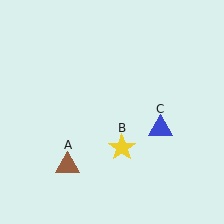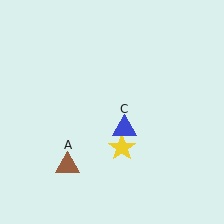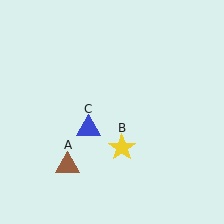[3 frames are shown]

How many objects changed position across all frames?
1 object changed position: blue triangle (object C).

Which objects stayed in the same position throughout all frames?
Brown triangle (object A) and yellow star (object B) remained stationary.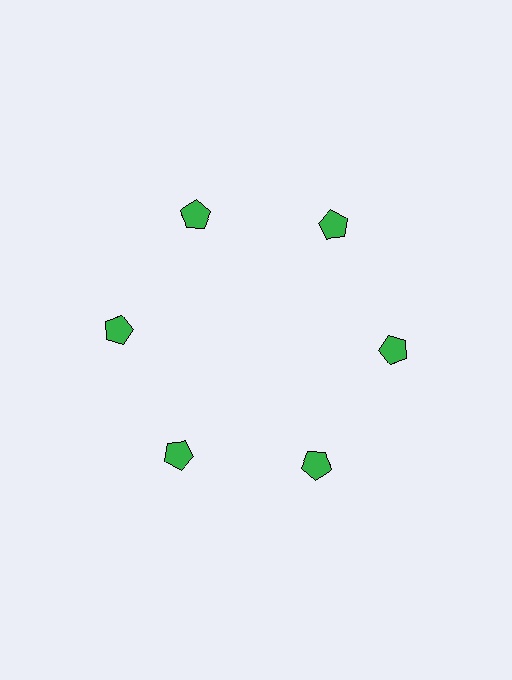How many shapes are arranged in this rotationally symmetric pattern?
There are 6 shapes, arranged in 6 groups of 1.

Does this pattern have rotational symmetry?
Yes, this pattern has 6-fold rotational symmetry. It looks the same after rotating 60 degrees around the center.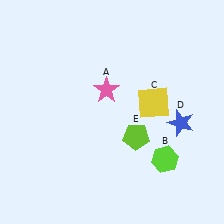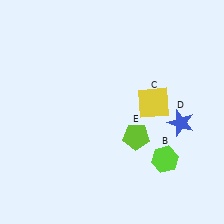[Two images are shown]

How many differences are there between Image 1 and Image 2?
There is 1 difference between the two images.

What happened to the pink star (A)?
The pink star (A) was removed in Image 2. It was in the top-left area of Image 1.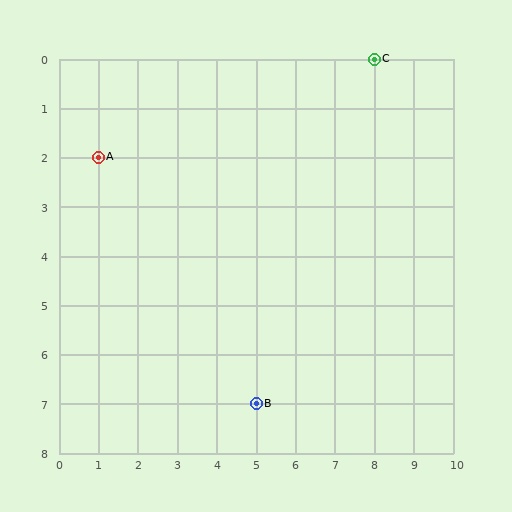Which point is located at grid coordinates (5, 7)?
Point B is at (5, 7).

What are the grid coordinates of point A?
Point A is at grid coordinates (1, 2).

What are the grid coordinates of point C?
Point C is at grid coordinates (8, 0).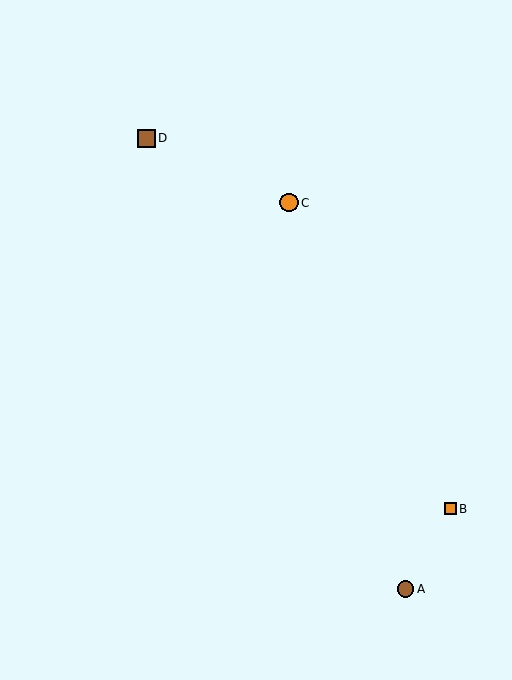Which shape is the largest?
The orange circle (labeled C) is the largest.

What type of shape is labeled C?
Shape C is an orange circle.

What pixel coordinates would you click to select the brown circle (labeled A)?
Click at (405, 589) to select the brown circle A.